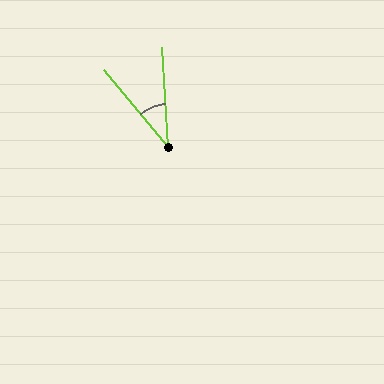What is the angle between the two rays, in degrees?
Approximately 36 degrees.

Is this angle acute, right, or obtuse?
It is acute.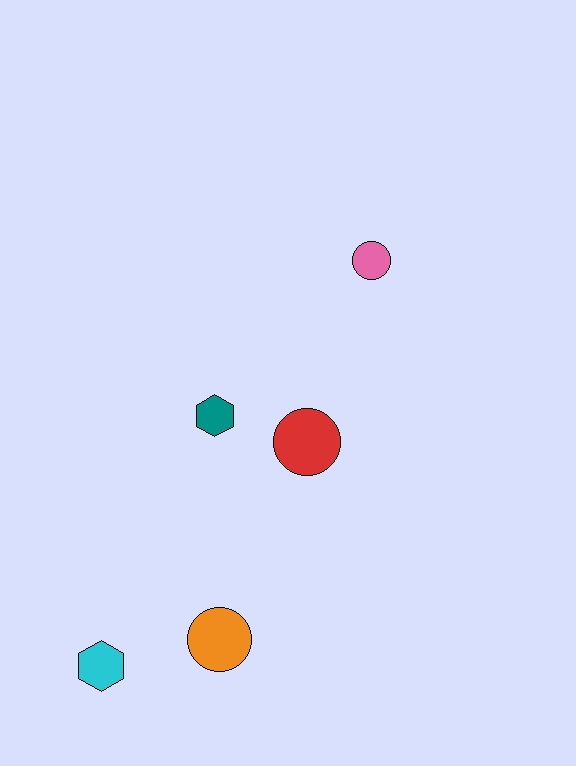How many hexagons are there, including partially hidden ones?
There are 2 hexagons.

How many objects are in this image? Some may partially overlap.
There are 5 objects.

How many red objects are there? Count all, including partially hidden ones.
There is 1 red object.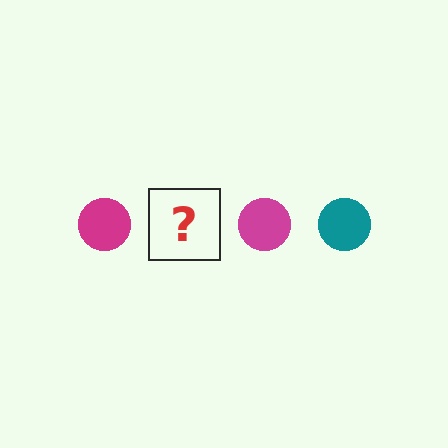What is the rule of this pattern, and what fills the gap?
The rule is that the pattern cycles through magenta, teal circles. The gap should be filled with a teal circle.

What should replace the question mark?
The question mark should be replaced with a teal circle.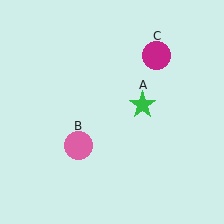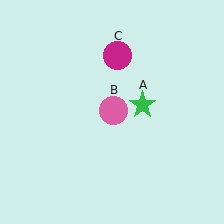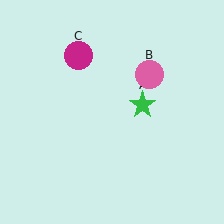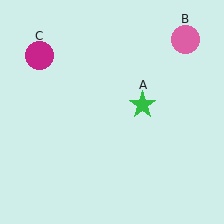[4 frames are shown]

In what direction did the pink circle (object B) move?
The pink circle (object B) moved up and to the right.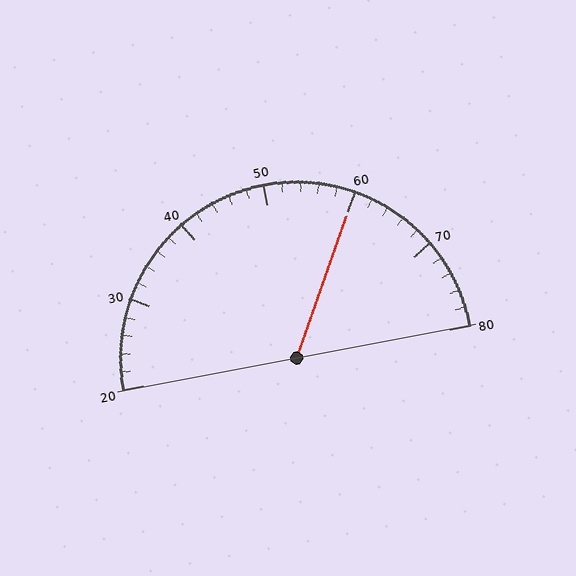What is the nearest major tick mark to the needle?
The nearest major tick mark is 60.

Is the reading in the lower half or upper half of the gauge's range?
The reading is in the upper half of the range (20 to 80).